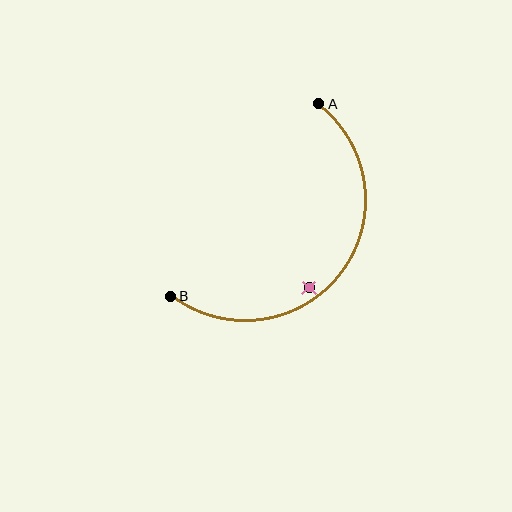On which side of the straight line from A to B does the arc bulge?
The arc bulges below and to the right of the straight line connecting A and B.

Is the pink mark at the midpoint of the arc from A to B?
No — the pink mark does not lie on the arc at all. It sits slightly inside the curve.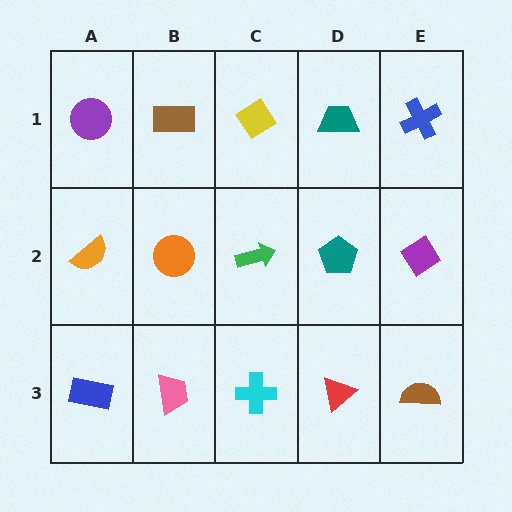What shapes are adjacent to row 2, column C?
A yellow diamond (row 1, column C), a cyan cross (row 3, column C), an orange circle (row 2, column B), a teal pentagon (row 2, column D).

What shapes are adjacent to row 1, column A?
An orange semicircle (row 2, column A), a brown rectangle (row 1, column B).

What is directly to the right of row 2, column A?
An orange circle.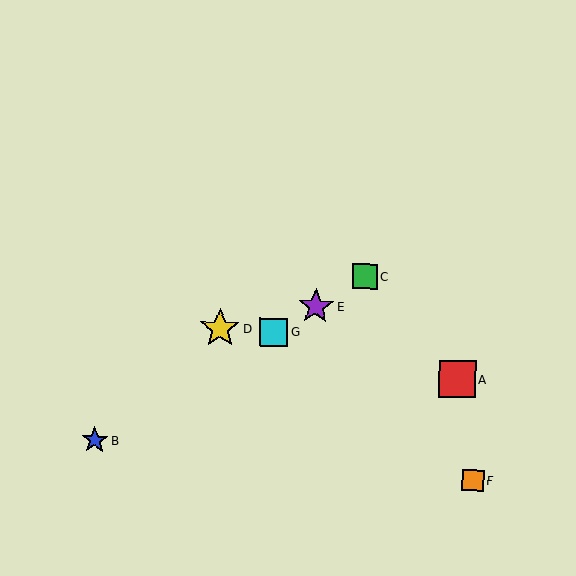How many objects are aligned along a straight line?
4 objects (B, C, E, G) are aligned along a straight line.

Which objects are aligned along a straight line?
Objects B, C, E, G are aligned along a straight line.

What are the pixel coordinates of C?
Object C is at (365, 277).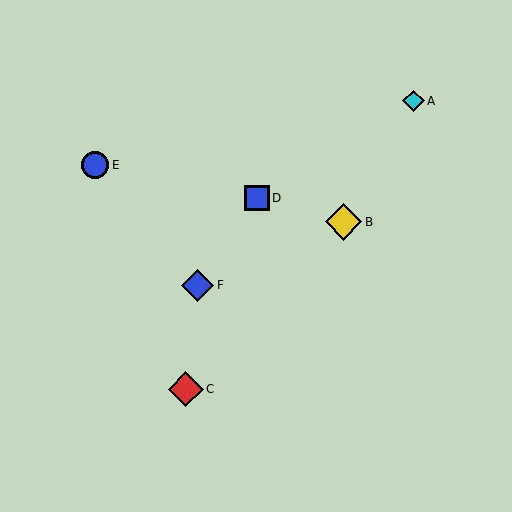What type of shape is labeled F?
Shape F is a blue diamond.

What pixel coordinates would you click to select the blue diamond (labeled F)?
Click at (198, 285) to select the blue diamond F.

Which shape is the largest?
The yellow diamond (labeled B) is the largest.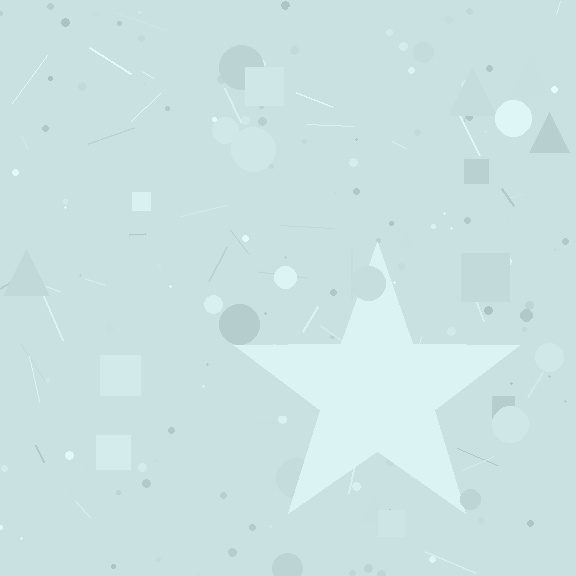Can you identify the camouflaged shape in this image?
The camouflaged shape is a star.